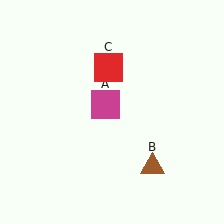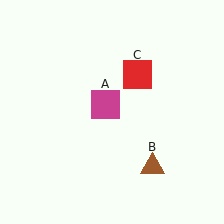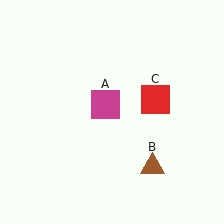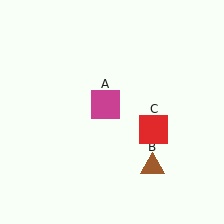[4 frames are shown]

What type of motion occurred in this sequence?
The red square (object C) rotated clockwise around the center of the scene.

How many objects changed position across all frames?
1 object changed position: red square (object C).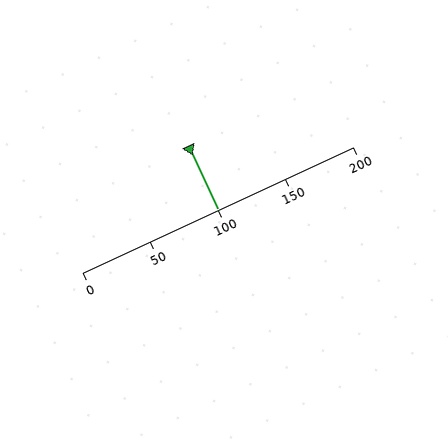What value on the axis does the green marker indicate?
The marker indicates approximately 100.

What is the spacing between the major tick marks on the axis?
The major ticks are spaced 50 apart.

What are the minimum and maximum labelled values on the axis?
The axis runs from 0 to 200.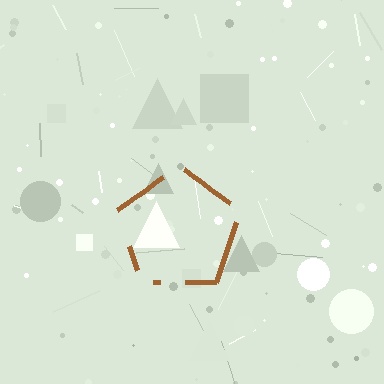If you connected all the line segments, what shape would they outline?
They would outline a pentagon.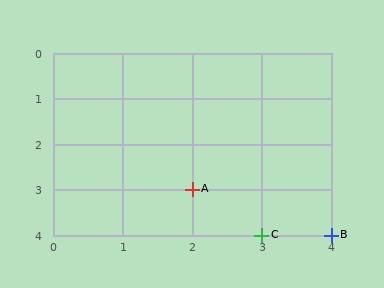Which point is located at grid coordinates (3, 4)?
Point C is at (3, 4).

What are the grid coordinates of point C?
Point C is at grid coordinates (3, 4).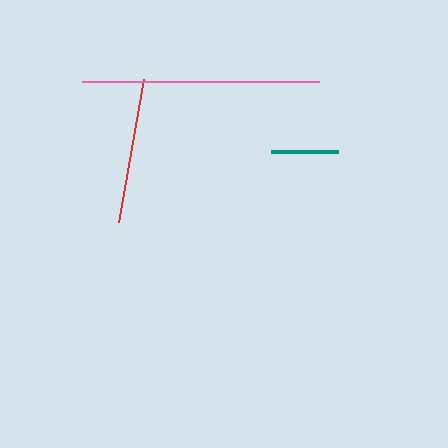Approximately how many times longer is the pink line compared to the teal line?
The pink line is approximately 3.6 times the length of the teal line.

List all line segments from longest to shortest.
From longest to shortest: pink, red, teal.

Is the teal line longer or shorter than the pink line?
The pink line is longer than the teal line.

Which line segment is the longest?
The pink line is the longest at approximately 237 pixels.